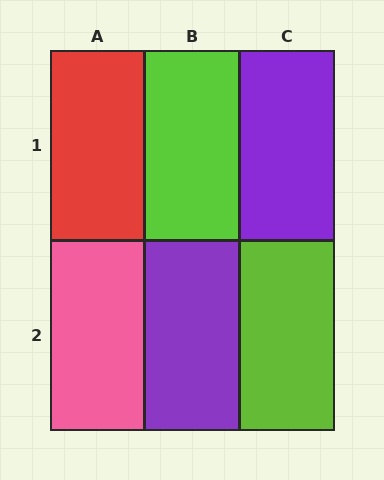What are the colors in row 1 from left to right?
Red, lime, purple.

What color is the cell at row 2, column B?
Purple.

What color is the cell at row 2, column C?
Lime.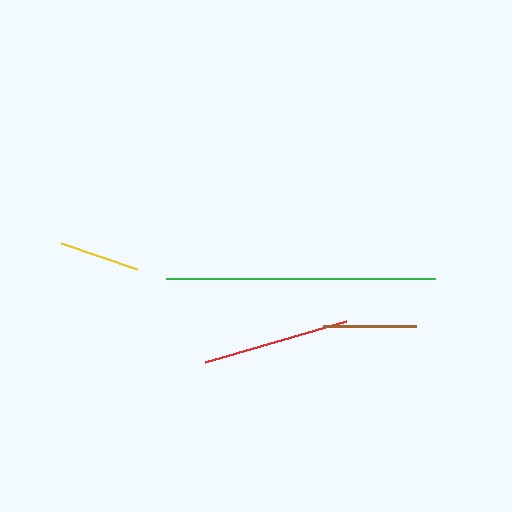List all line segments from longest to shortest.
From longest to shortest: green, red, brown, yellow.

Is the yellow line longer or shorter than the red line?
The red line is longer than the yellow line.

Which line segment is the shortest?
The yellow line is the shortest at approximately 80 pixels.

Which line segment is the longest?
The green line is the longest at approximately 268 pixels.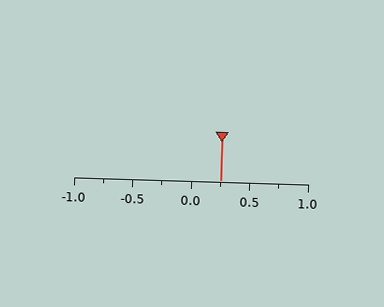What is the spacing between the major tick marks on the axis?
The major ticks are spaced 0.5 apart.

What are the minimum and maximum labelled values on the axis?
The axis runs from -1.0 to 1.0.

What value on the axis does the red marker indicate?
The marker indicates approximately 0.25.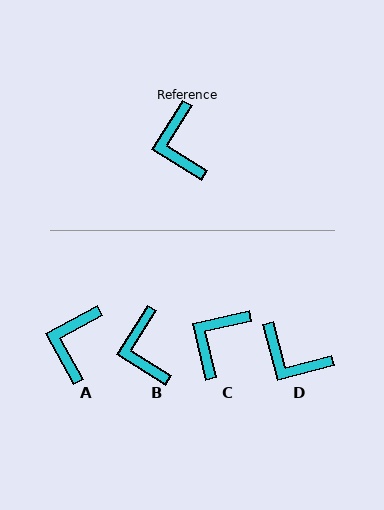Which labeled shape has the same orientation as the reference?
B.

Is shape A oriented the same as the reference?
No, it is off by about 29 degrees.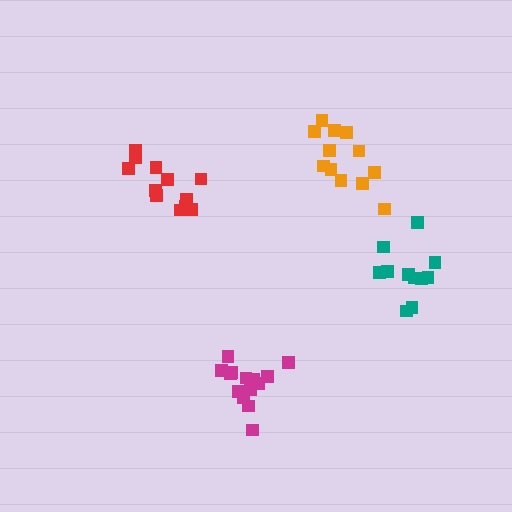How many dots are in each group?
Group 1: 13 dots, Group 2: 12 dots, Group 3: 14 dots, Group 4: 11 dots (50 total).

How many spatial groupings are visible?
There are 4 spatial groupings.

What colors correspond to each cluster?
The clusters are colored: red, orange, magenta, teal.